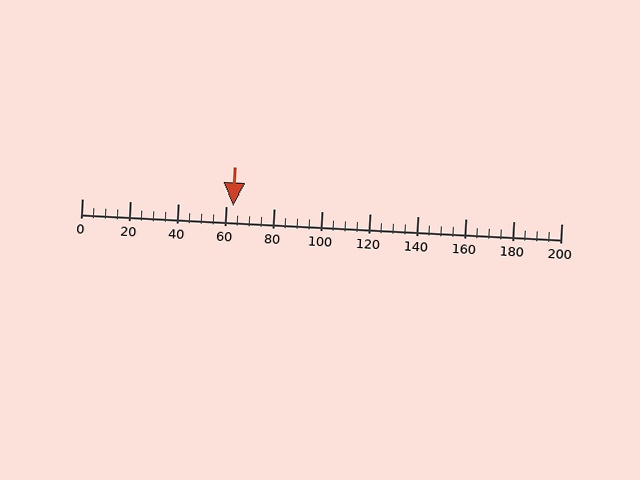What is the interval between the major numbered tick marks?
The major tick marks are spaced 20 units apart.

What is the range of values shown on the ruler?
The ruler shows values from 0 to 200.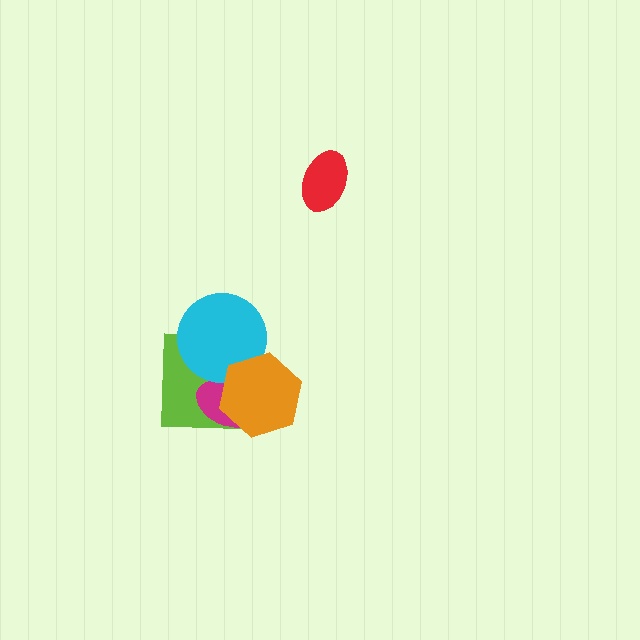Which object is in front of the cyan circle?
The orange hexagon is in front of the cyan circle.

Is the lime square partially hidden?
Yes, it is partially covered by another shape.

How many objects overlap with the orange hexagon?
3 objects overlap with the orange hexagon.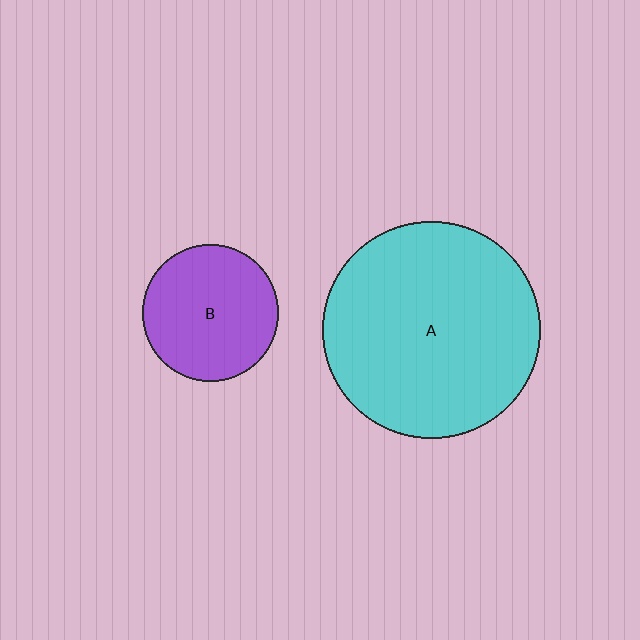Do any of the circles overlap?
No, none of the circles overlap.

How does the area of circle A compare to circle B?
Approximately 2.5 times.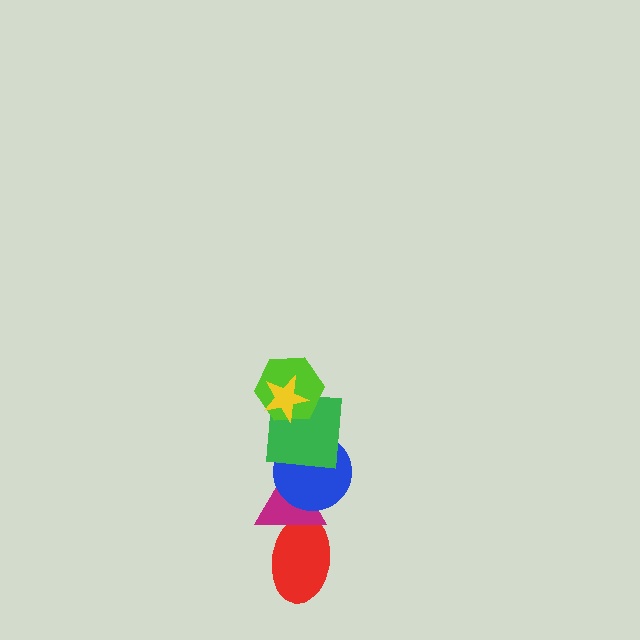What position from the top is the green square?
The green square is 3rd from the top.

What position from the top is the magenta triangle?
The magenta triangle is 5th from the top.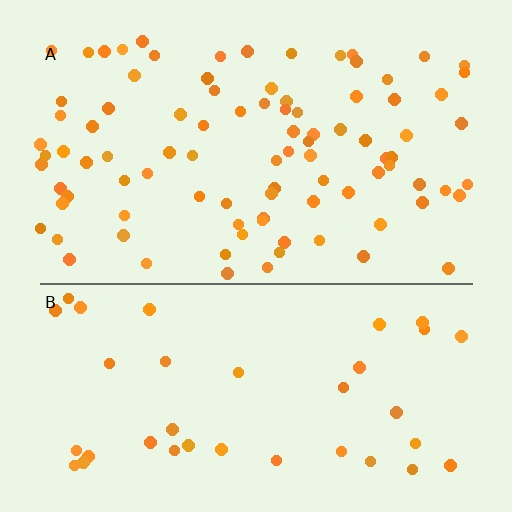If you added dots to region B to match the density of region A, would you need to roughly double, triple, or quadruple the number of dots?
Approximately double.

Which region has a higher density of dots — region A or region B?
A (the top).